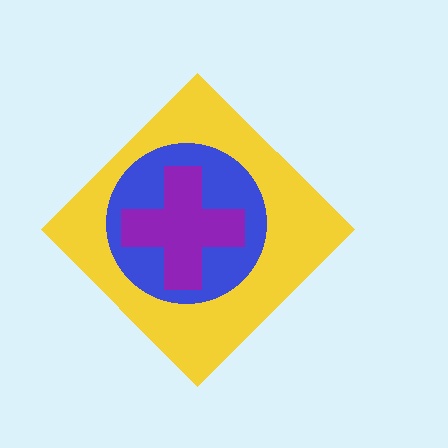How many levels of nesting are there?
3.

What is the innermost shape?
The purple cross.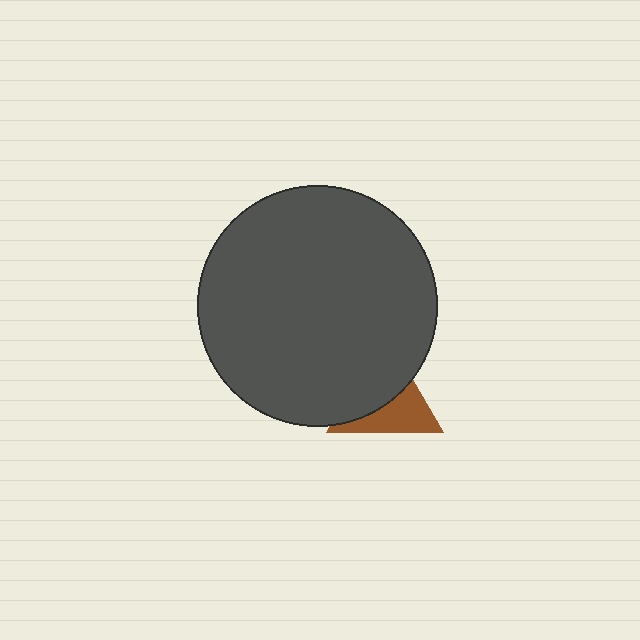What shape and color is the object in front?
The object in front is a dark gray circle.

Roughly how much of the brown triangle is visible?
About half of it is visible (roughly 45%).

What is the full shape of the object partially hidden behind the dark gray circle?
The partially hidden object is a brown triangle.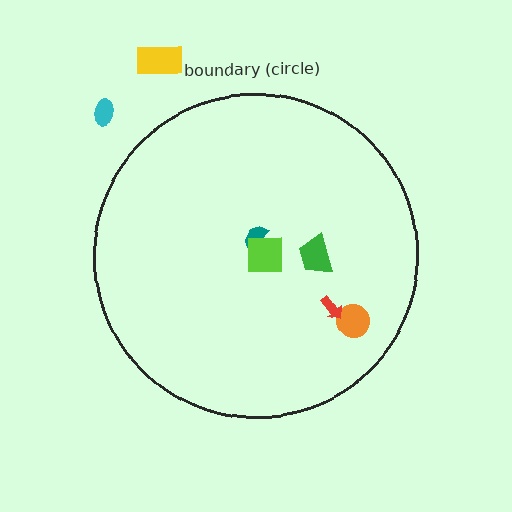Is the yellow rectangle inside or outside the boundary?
Outside.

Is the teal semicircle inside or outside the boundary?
Inside.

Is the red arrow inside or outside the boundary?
Inside.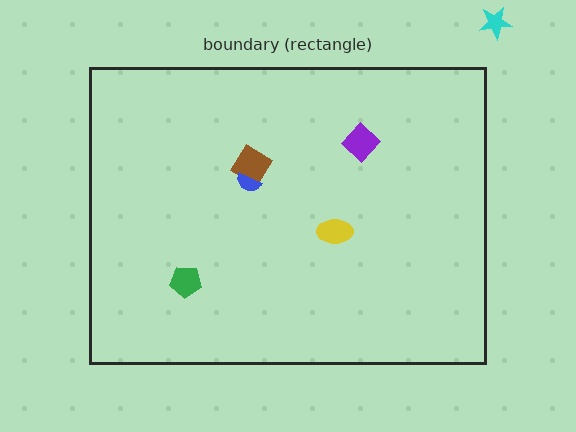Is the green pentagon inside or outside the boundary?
Inside.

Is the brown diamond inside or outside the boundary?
Inside.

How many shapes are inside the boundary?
5 inside, 1 outside.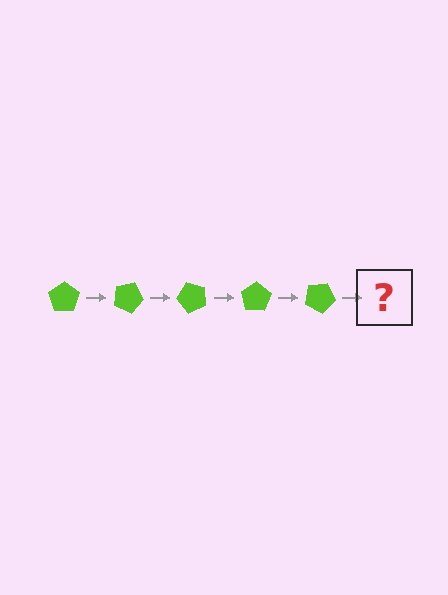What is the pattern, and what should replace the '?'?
The pattern is that the pentagon rotates 25 degrees each step. The '?' should be a lime pentagon rotated 125 degrees.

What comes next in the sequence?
The next element should be a lime pentagon rotated 125 degrees.